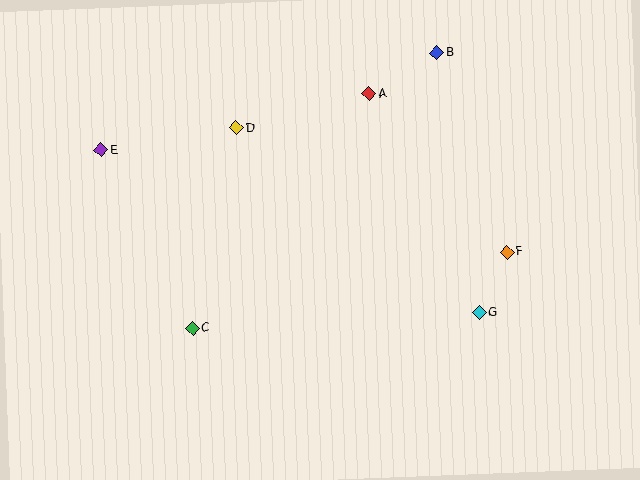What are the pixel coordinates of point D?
Point D is at (236, 128).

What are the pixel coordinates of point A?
Point A is at (369, 94).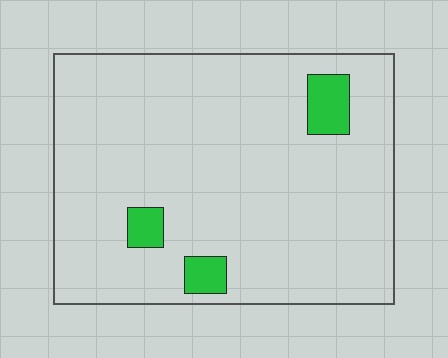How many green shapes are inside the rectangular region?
3.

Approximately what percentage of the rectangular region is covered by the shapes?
Approximately 5%.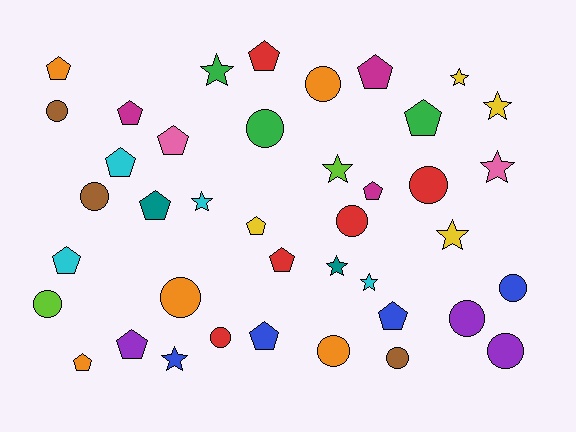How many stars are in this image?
There are 10 stars.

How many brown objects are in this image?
There are 3 brown objects.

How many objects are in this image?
There are 40 objects.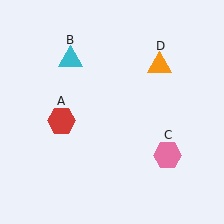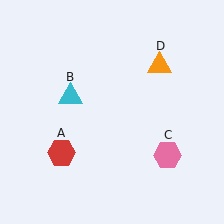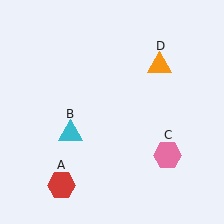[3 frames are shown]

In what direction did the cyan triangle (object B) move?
The cyan triangle (object B) moved down.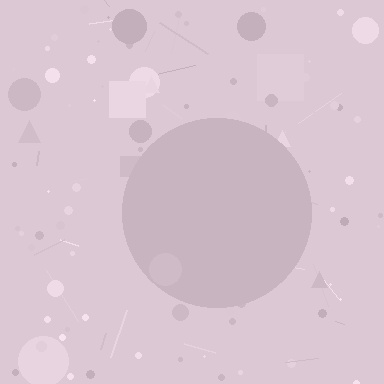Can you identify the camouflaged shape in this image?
The camouflaged shape is a circle.